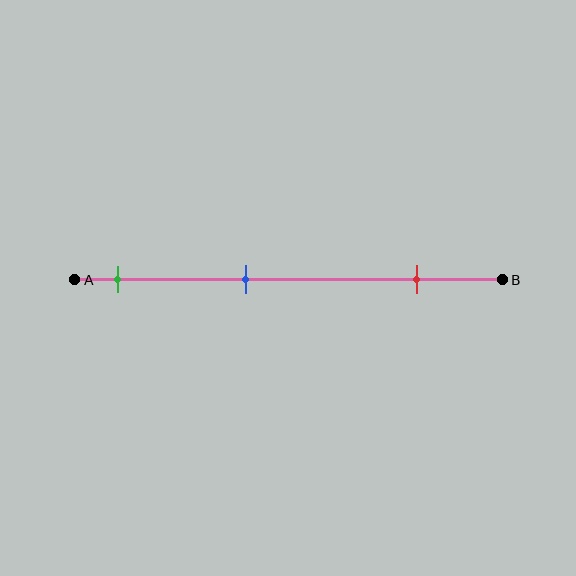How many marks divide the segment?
There are 3 marks dividing the segment.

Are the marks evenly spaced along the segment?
Yes, the marks are approximately evenly spaced.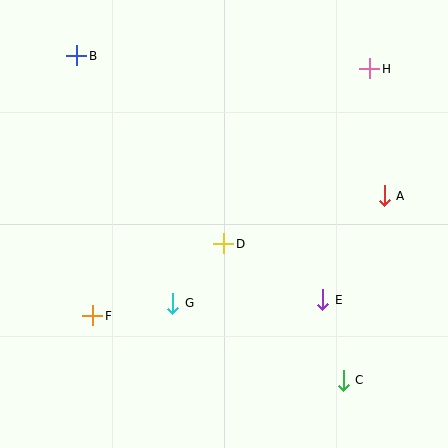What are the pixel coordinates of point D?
Point D is at (224, 244).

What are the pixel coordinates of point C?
Point C is at (343, 380).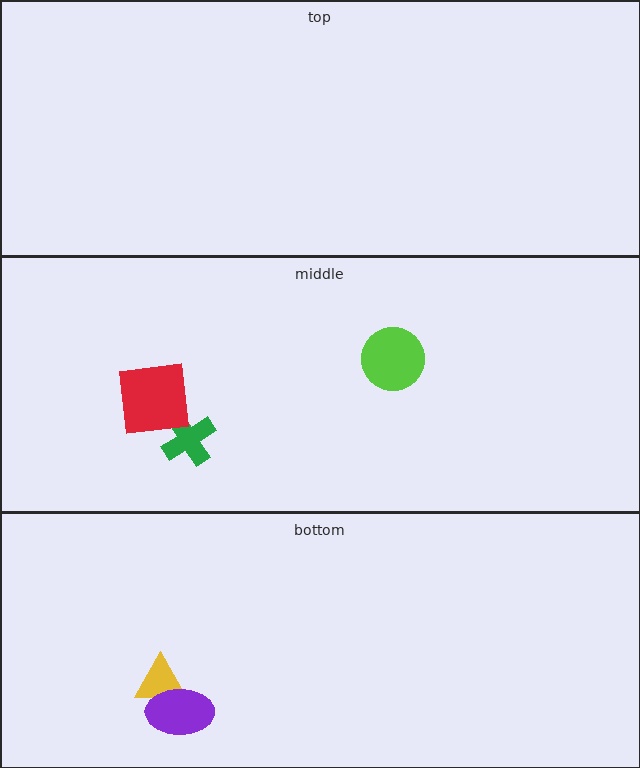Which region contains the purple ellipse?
The bottom region.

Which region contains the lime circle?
The middle region.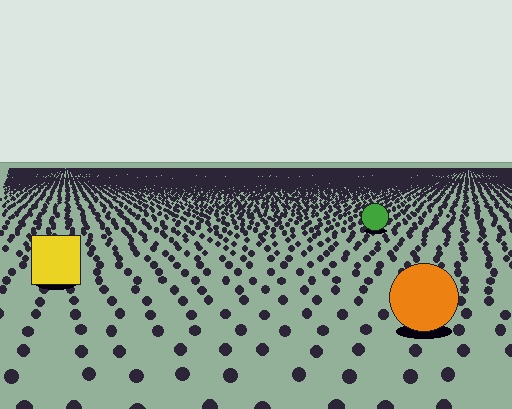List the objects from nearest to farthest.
From nearest to farthest: the orange circle, the yellow square, the green circle.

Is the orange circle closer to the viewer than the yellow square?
Yes. The orange circle is closer — you can tell from the texture gradient: the ground texture is coarser near it.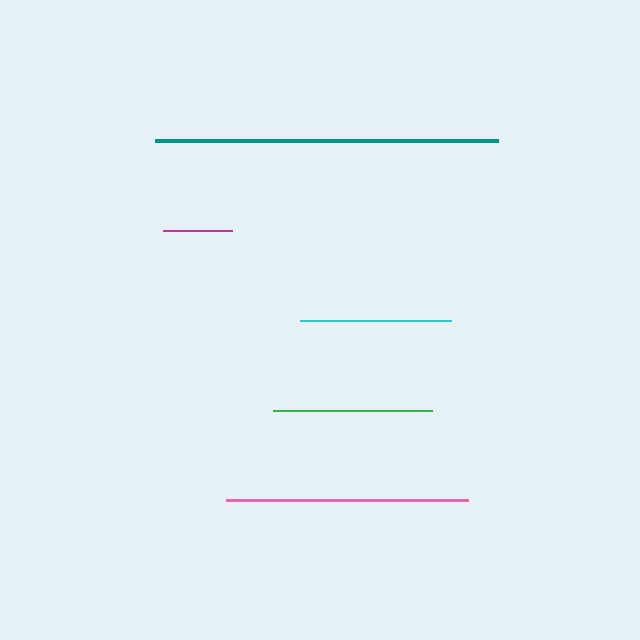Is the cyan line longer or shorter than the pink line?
The pink line is longer than the cyan line.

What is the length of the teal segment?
The teal segment is approximately 343 pixels long.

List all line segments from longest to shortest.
From longest to shortest: teal, pink, green, cyan, magenta.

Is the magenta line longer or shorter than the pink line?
The pink line is longer than the magenta line.